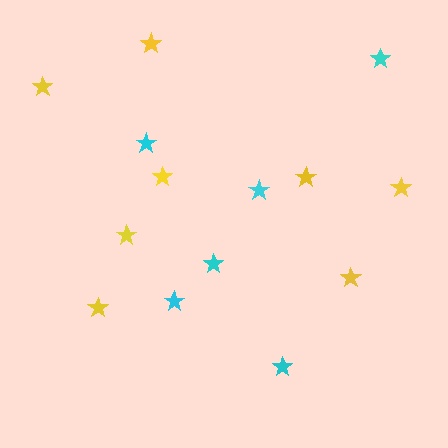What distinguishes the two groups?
There are 2 groups: one group of cyan stars (6) and one group of yellow stars (8).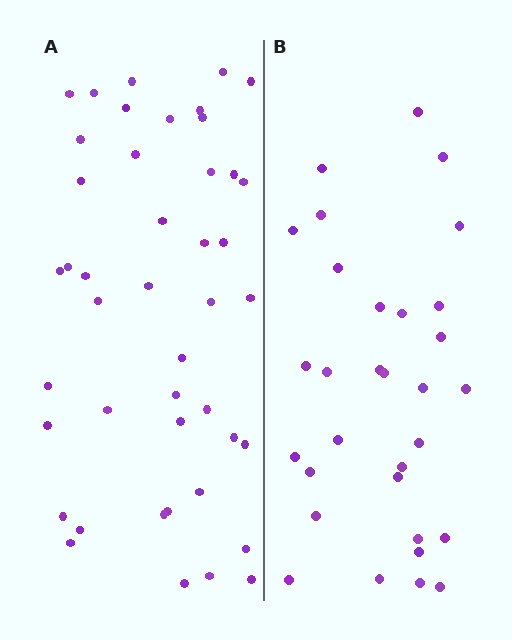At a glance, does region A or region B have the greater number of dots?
Region A (the left region) has more dots.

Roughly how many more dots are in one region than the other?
Region A has approximately 15 more dots than region B.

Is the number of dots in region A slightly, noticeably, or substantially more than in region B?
Region A has noticeably more, but not dramatically so. The ratio is roughly 1.4 to 1.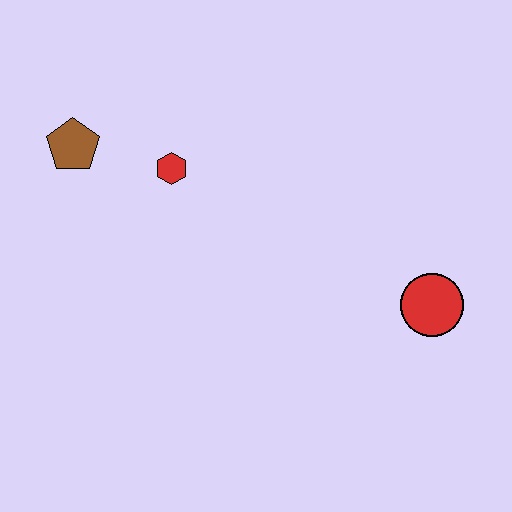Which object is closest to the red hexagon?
The brown pentagon is closest to the red hexagon.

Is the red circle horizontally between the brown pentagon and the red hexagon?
No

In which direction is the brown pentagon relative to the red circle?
The brown pentagon is to the left of the red circle.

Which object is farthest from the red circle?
The brown pentagon is farthest from the red circle.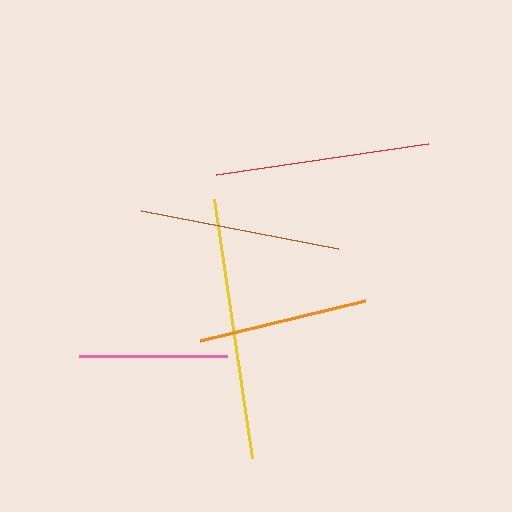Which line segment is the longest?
The yellow line is the longest at approximately 263 pixels.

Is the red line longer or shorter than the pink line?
The red line is longer than the pink line.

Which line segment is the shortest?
The pink line is the shortest at approximately 148 pixels.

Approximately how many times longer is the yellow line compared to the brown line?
The yellow line is approximately 1.3 times the length of the brown line.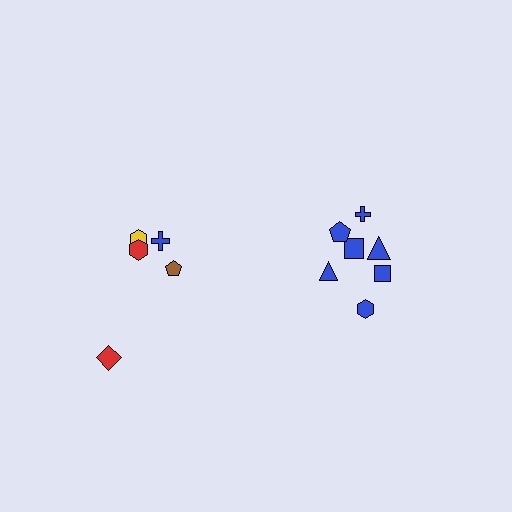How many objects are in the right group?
There are 8 objects.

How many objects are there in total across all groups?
There are 13 objects.